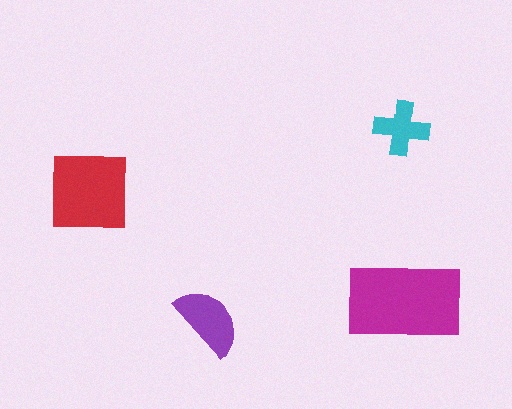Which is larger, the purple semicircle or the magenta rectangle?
The magenta rectangle.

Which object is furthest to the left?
The red square is leftmost.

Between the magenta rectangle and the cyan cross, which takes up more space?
The magenta rectangle.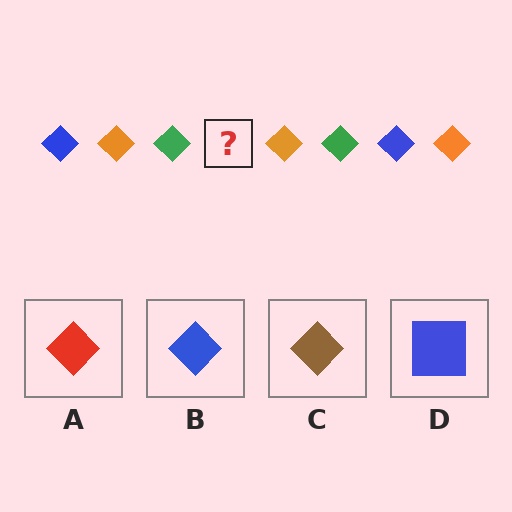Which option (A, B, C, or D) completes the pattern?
B.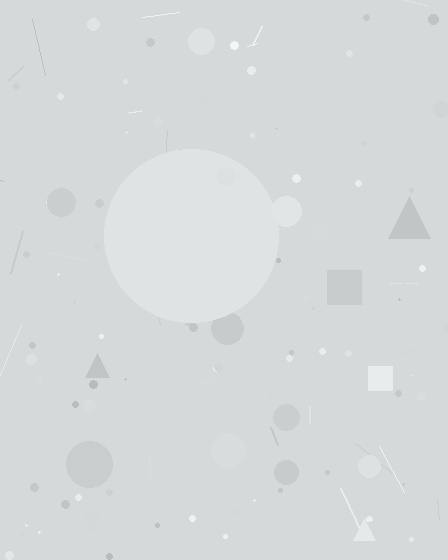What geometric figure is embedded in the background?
A circle is embedded in the background.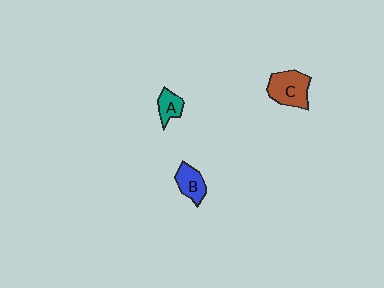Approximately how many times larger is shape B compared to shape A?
Approximately 1.3 times.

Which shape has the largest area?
Shape C (brown).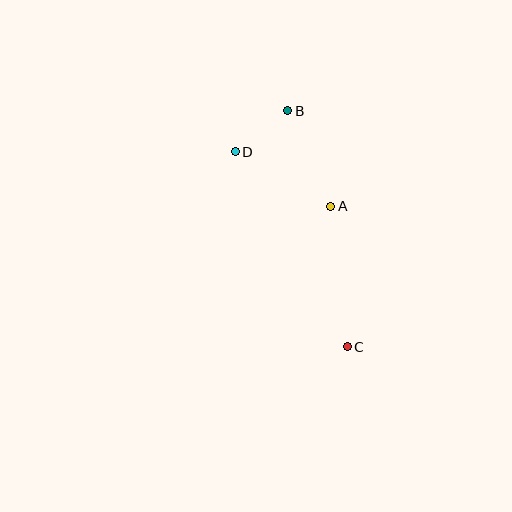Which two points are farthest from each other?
Points B and C are farthest from each other.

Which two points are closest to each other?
Points B and D are closest to each other.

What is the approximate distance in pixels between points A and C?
The distance between A and C is approximately 141 pixels.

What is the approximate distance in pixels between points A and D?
The distance between A and D is approximately 110 pixels.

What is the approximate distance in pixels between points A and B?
The distance between A and B is approximately 105 pixels.